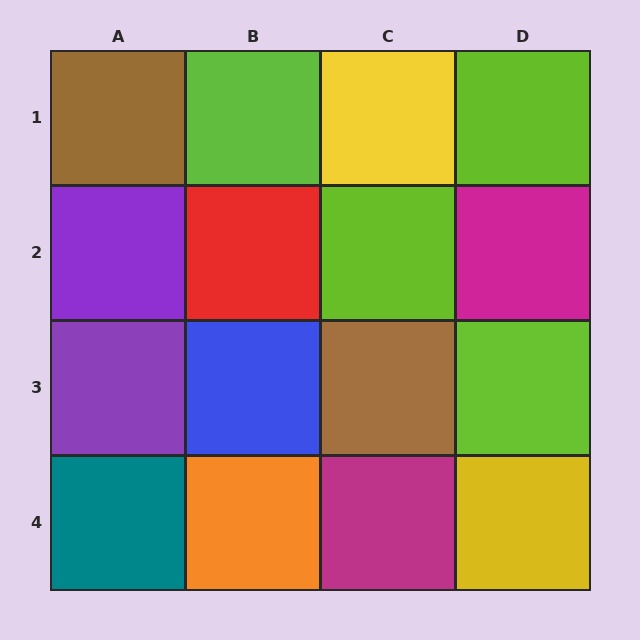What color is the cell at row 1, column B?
Lime.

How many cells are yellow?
2 cells are yellow.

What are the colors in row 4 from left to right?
Teal, orange, magenta, yellow.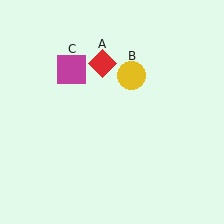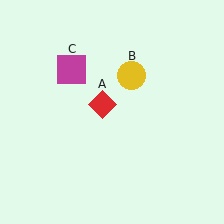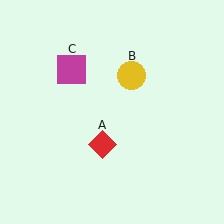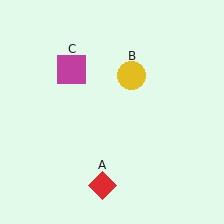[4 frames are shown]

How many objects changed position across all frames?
1 object changed position: red diamond (object A).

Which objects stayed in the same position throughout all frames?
Yellow circle (object B) and magenta square (object C) remained stationary.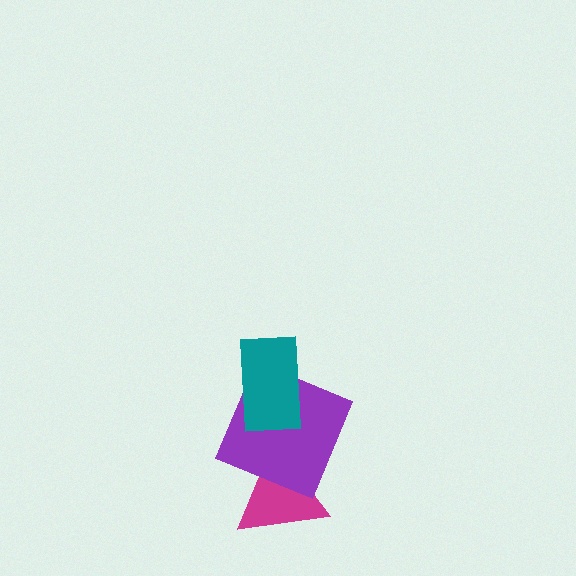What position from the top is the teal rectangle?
The teal rectangle is 1st from the top.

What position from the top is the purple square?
The purple square is 2nd from the top.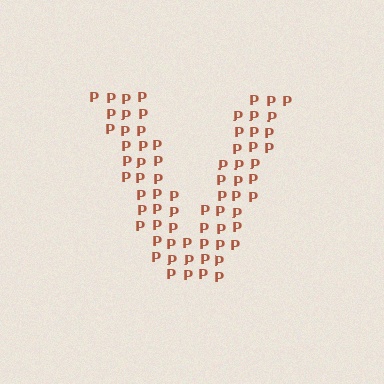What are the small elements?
The small elements are letter P's.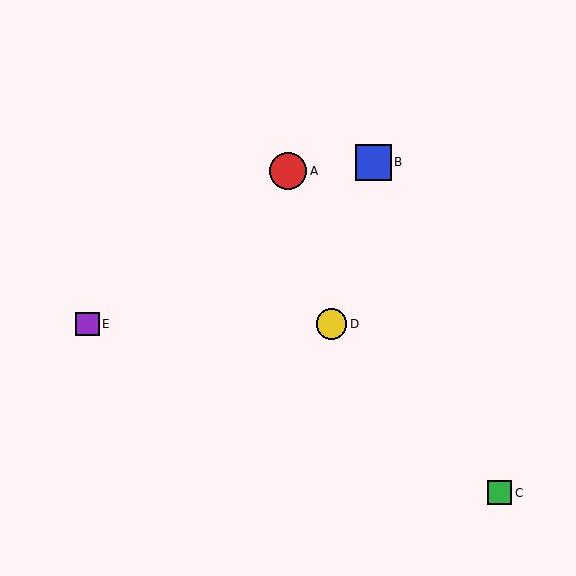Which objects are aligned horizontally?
Objects D, E are aligned horizontally.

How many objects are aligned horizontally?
2 objects (D, E) are aligned horizontally.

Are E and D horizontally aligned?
Yes, both are at y≈324.